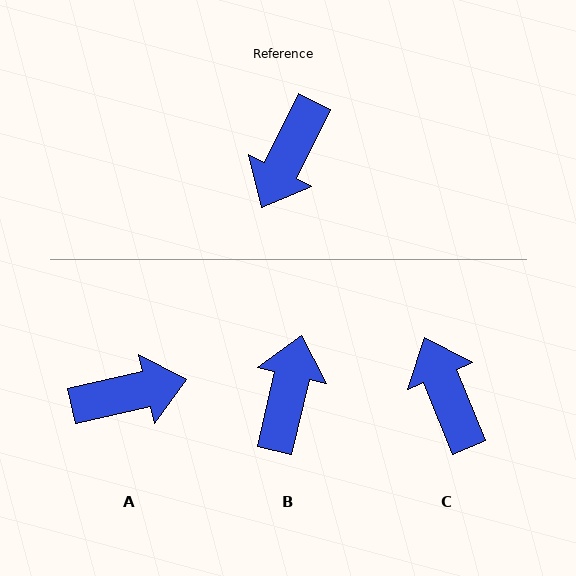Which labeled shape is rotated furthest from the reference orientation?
B, about 167 degrees away.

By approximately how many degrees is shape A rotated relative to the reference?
Approximately 129 degrees counter-clockwise.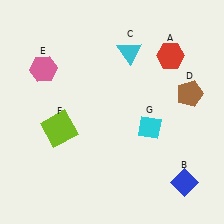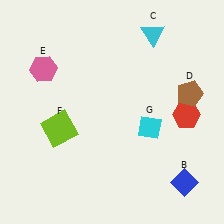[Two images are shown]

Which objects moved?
The objects that moved are: the red hexagon (A), the cyan triangle (C).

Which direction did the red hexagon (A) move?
The red hexagon (A) moved down.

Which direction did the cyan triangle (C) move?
The cyan triangle (C) moved right.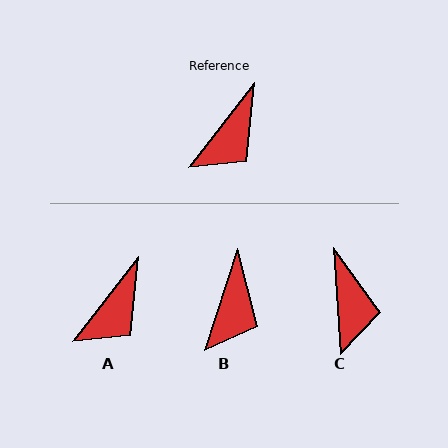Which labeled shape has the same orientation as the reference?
A.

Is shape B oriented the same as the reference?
No, it is off by about 20 degrees.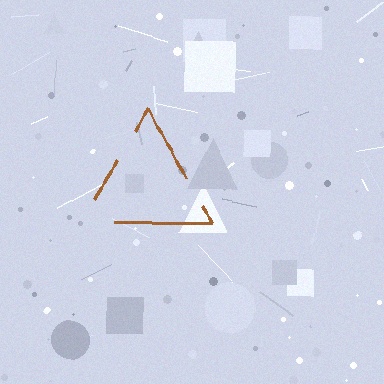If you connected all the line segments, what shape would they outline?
They would outline a triangle.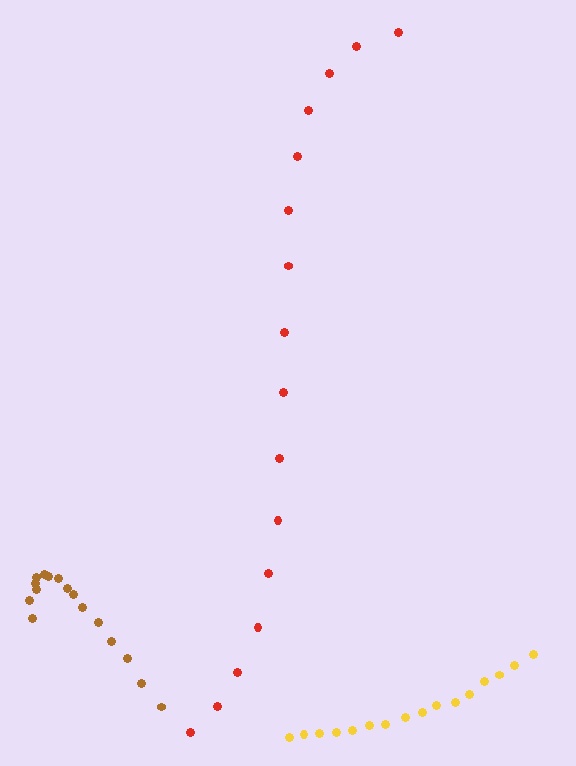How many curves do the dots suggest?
There are 3 distinct paths.